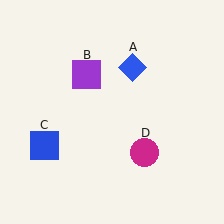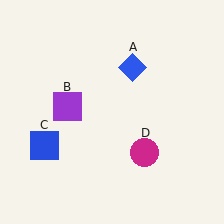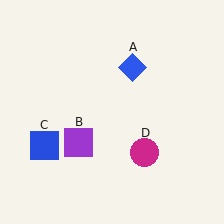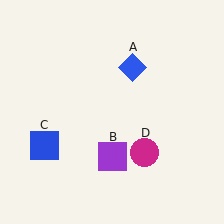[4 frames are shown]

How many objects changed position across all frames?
1 object changed position: purple square (object B).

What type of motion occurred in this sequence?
The purple square (object B) rotated counterclockwise around the center of the scene.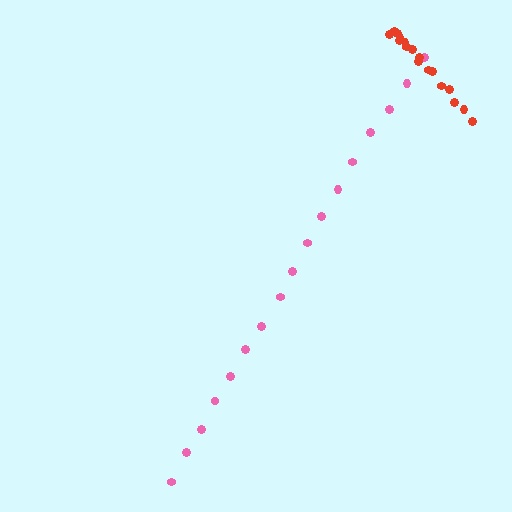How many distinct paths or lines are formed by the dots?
There are 2 distinct paths.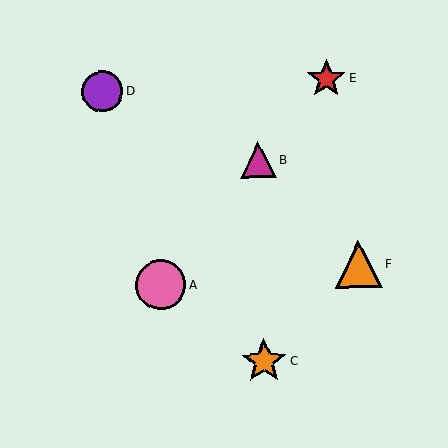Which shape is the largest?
The pink circle (labeled A) is the largest.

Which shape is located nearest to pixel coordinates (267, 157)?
The magenta triangle (labeled B) at (258, 160) is nearest to that location.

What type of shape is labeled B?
Shape B is a magenta triangle.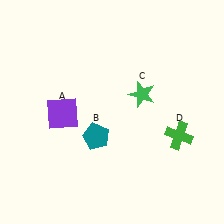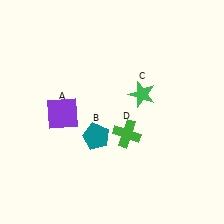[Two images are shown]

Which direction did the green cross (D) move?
The green cross (D) moved left.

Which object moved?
The green cross (D) moved left.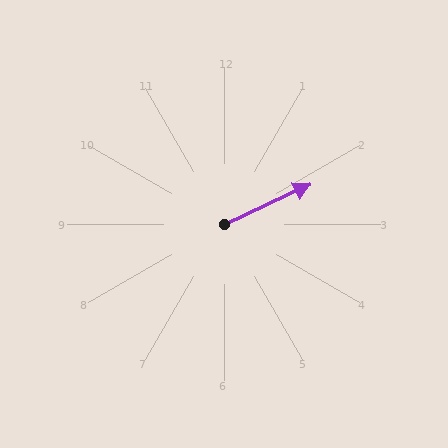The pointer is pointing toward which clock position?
Roughly 2 o'clock.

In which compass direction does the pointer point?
Northeast.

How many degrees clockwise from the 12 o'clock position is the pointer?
Approximately 65 degrees.